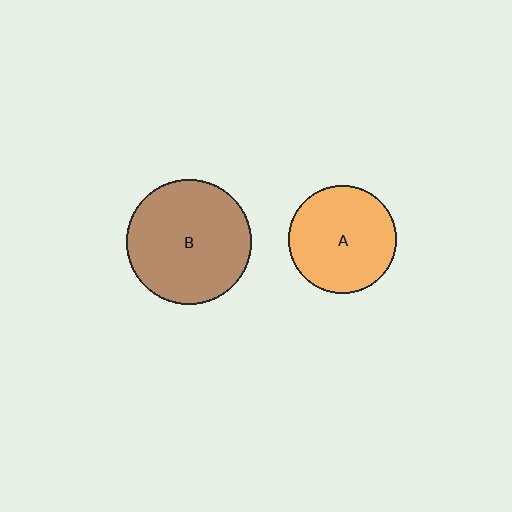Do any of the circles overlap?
No, none of the circles overlap.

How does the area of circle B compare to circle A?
Approximately 1.3 times.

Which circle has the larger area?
Circle B (brown).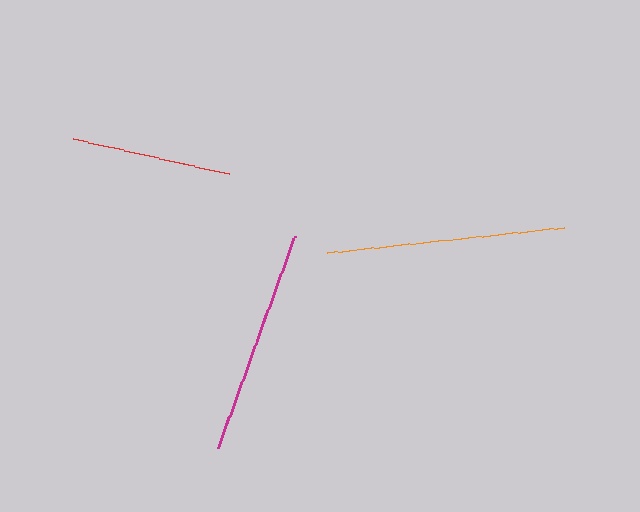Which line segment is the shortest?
The red line is the shortest at approximately 160 pixels.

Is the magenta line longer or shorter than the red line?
The magenta line is longer than the red line.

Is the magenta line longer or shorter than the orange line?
The orange line is longer than the magenta line.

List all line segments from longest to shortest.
From longest to shortest: orange, magenta, red.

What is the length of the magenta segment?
The magenta segment is approximately 226 pixels long.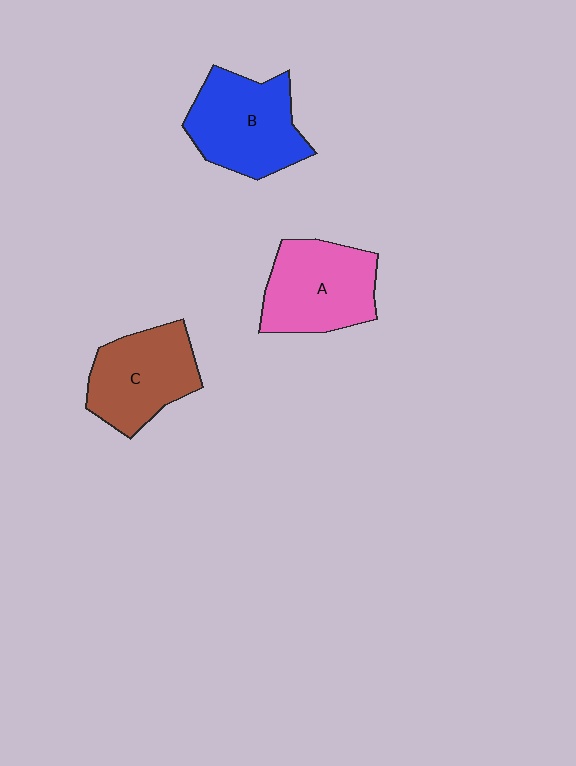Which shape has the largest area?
Shape B (blue).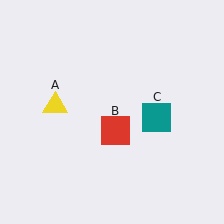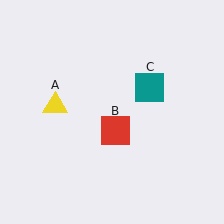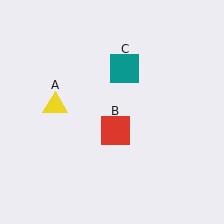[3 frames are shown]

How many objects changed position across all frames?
1 object changed position: teal square (object C).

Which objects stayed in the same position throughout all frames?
Yellow triangle (object A) and red square (object B) remained stationary.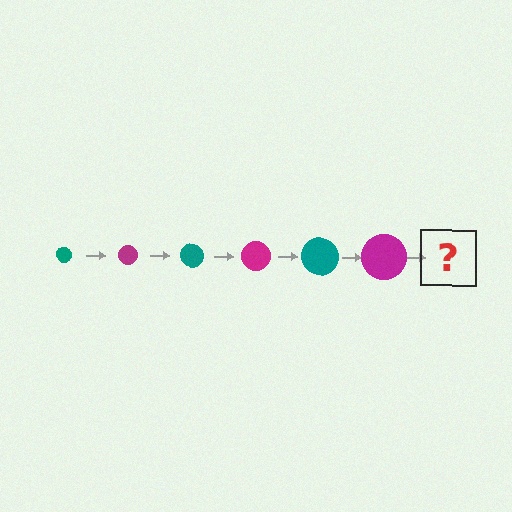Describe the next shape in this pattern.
It should be a teal circle, larger than the previous one.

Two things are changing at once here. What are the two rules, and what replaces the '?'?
The two rules are that the circle grows larger each step and the color cycles through teal and magenta. The '?' should be a teal circle, larger than the previous one.